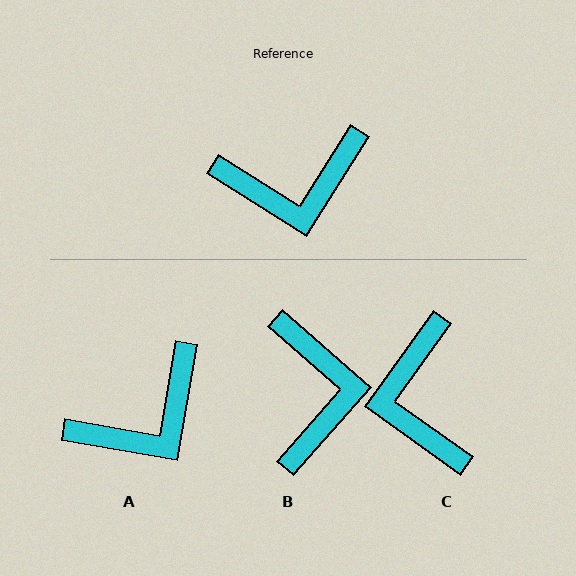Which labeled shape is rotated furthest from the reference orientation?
C, about 93 degrees away.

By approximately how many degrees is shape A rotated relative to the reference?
Approximately 22 degrees counter-clockwise.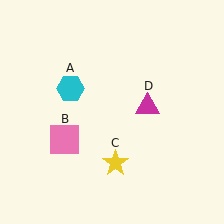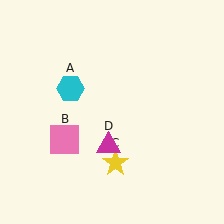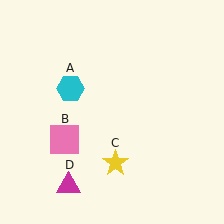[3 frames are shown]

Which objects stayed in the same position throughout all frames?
Cyan hexagon (object A) and pink square (object B) and yellow star (object C) remained stationary.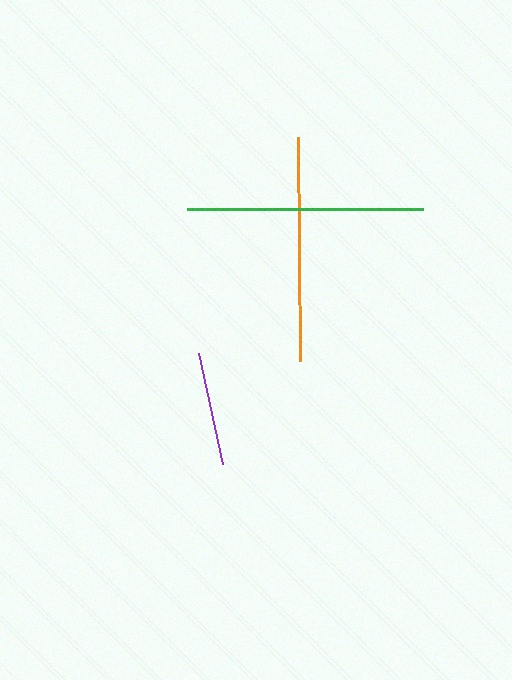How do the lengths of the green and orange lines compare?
The green and orange lines are approximately the same length.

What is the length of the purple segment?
The purple segment is approximately 113 pixels long.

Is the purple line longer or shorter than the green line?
The green line is longer than the purple line.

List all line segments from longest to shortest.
From longest to shortest: green, orange, purple.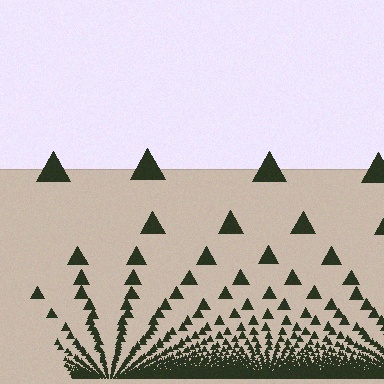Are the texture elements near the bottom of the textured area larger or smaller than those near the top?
Smaller. The gradient is inverted — elements near the bottom are smaller and denser.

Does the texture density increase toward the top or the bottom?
Density increases toward the bottom.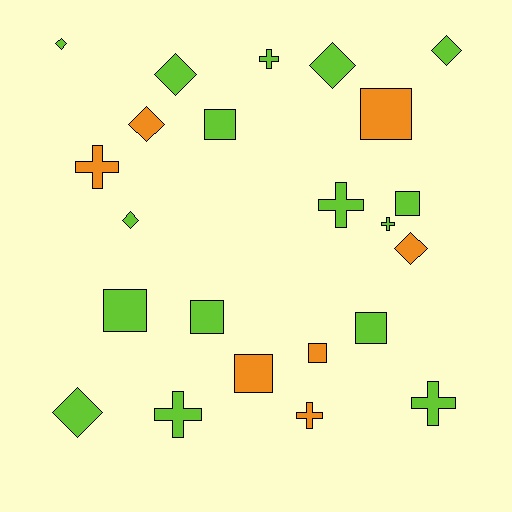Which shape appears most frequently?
Square, with 8 objects.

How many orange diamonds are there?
There are 2 orange diamonds.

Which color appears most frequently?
Lime, with 16 objects.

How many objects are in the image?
There are 23 objects.